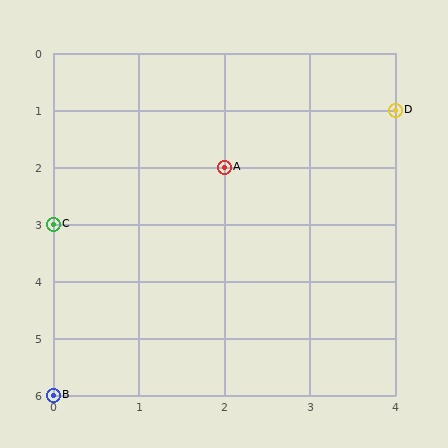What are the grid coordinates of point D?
Point D is at grid coordinates (4, 1).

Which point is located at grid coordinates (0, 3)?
Point C is at (0, 3).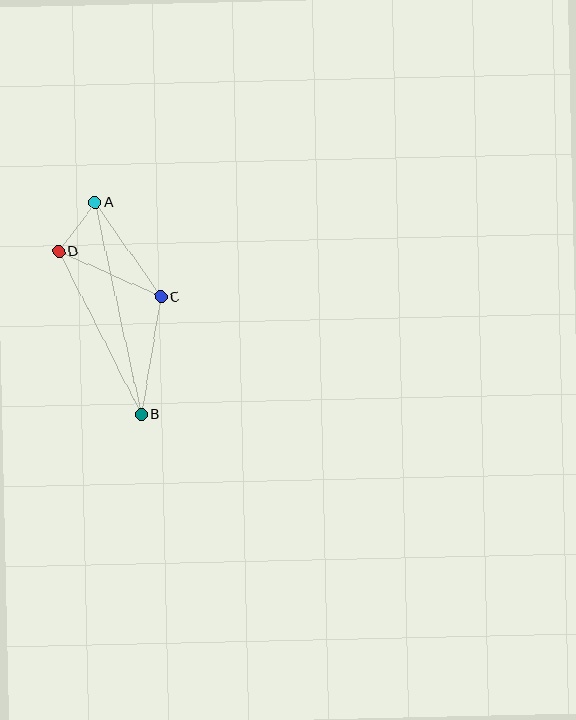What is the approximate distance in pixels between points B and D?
The distance between B and D is approximately 183 pixels.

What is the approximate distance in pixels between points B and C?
The distance between B and C is approximately 120 pixels.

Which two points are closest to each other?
Points A and D are closest to each other.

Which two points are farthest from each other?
Points A and B are farthest from each other.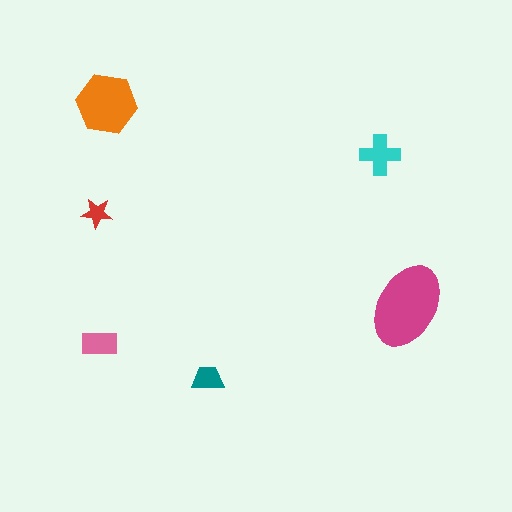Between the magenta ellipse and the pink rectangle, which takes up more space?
The magenta ellipse.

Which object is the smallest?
The red star.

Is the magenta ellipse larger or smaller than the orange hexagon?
Larger.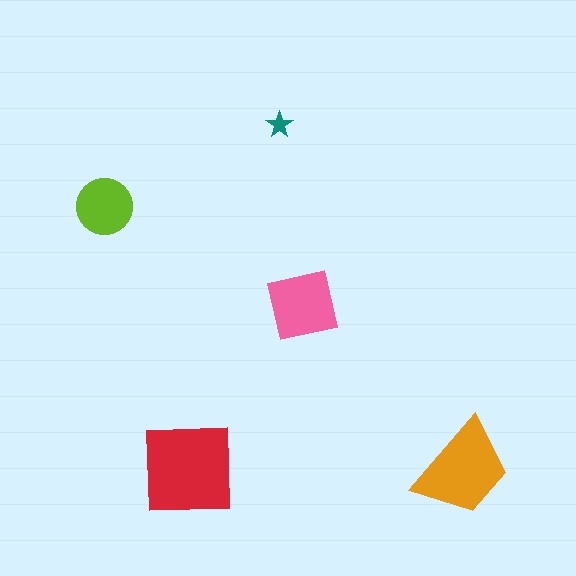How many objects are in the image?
There are 5 objects in the image.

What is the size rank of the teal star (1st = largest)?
5th.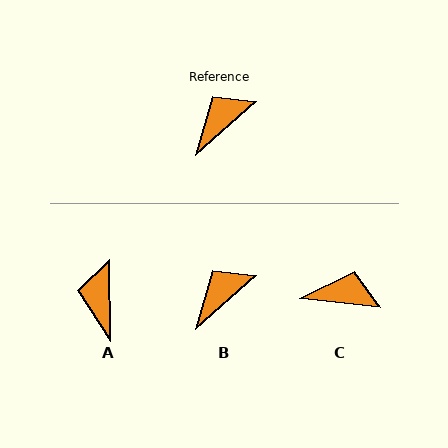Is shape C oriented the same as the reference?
No, it is off by about 48 degrees.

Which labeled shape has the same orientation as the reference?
B.